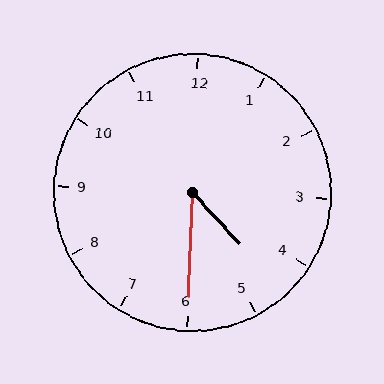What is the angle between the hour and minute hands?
Approximately 45 degrees.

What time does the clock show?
4:30.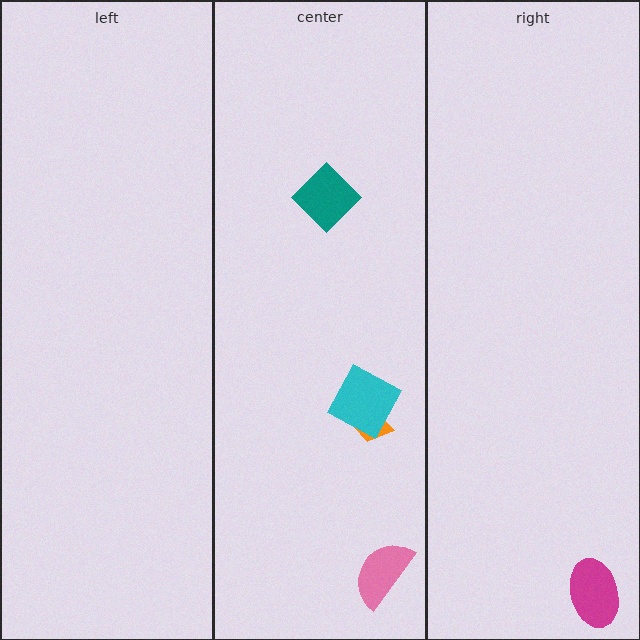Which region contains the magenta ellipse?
The right region.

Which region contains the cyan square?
The center region.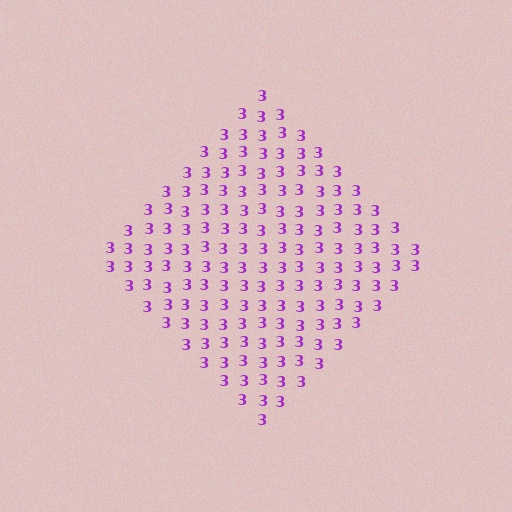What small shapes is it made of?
It is made of small digit 3's.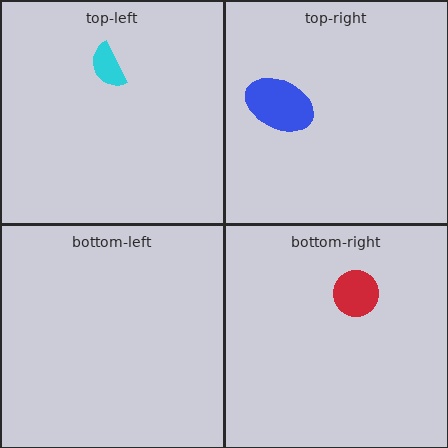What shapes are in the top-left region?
The cyan semicircle.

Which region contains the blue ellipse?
The top-right region.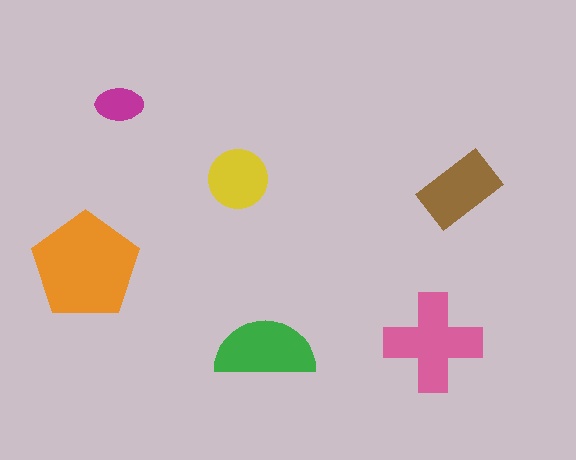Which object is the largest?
The orange pentagon.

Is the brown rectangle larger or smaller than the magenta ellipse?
Larger.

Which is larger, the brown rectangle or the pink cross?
The pink cross.